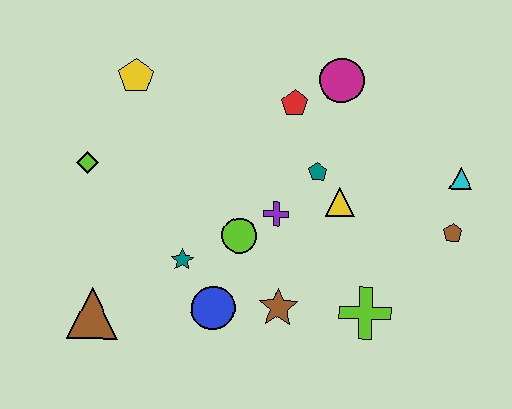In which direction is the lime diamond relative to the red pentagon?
The lime diamond is to the left of the red pentagon.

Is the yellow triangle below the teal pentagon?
Yes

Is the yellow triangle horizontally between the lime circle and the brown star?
No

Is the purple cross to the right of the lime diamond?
Yes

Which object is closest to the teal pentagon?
The yellow triangle is closest to the teal pentagon.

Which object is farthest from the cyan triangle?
The brown triangle is farthest from the cyan triangle.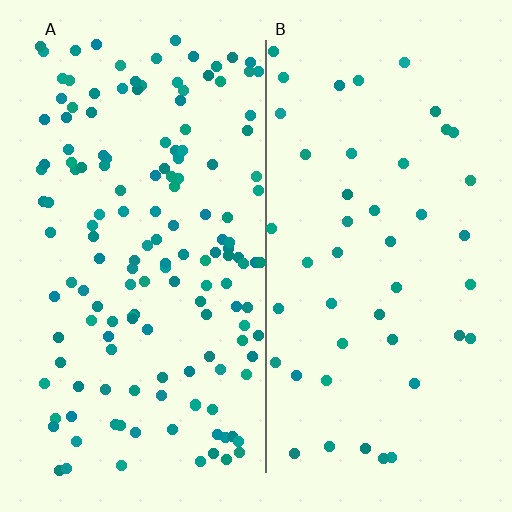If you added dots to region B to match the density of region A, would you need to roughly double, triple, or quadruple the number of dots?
Approximately triple.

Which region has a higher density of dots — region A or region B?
A (the left).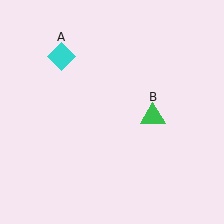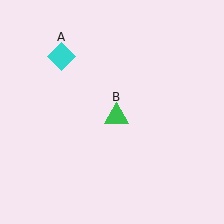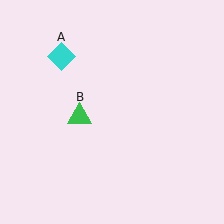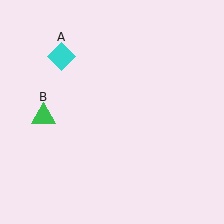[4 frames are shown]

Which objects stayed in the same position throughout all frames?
Cyan diamond (object A) remained stationary.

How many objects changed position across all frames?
1 object changed position: green triangle (object B).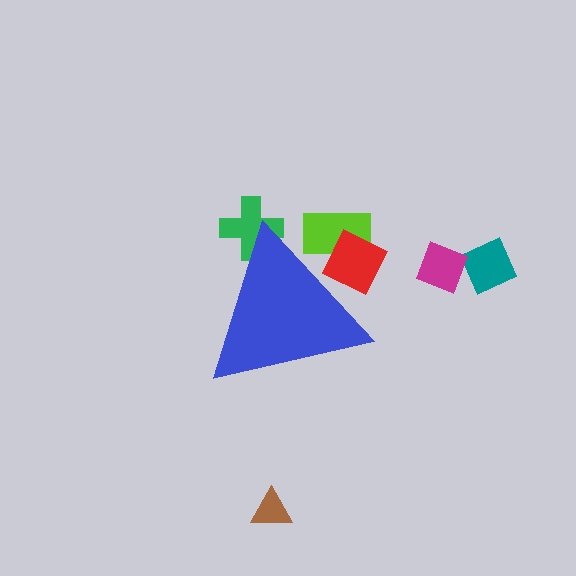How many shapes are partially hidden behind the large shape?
3 shapes are partially hidden.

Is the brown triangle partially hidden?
No, the brown triangle is fully visible.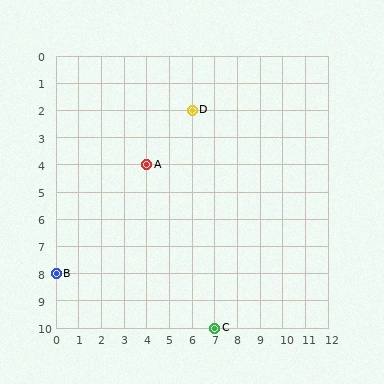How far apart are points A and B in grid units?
Points A and B are 4 columns and 4 rows apart (about 5.7 grid units diagonally).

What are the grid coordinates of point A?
Point A is at grid coordinates (4, 4).